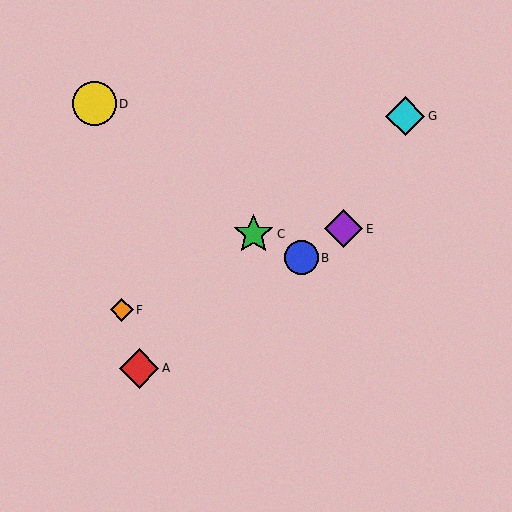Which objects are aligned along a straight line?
Objects A, B, E are aligned along a straight line.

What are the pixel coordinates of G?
Object G is at (405, 116).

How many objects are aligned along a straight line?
3 objects (A, B, E) are aligned along a straight line.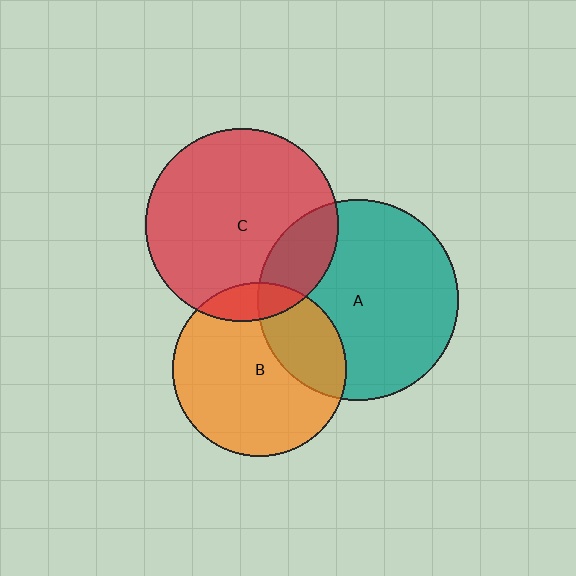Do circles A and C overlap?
Yes.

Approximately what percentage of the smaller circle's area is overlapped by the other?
Approximately 20%.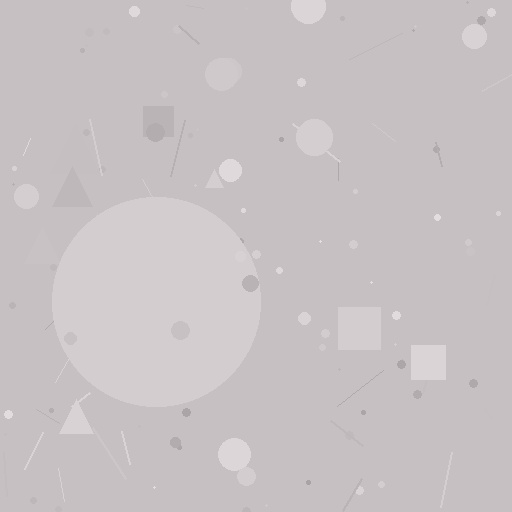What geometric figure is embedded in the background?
A circle is embedded in the background.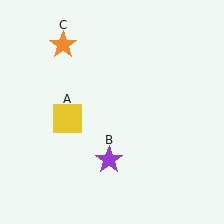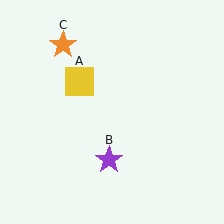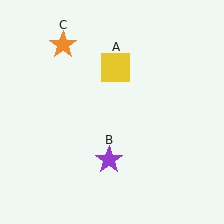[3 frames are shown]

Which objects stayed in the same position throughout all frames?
Purple star (object B) and orange star (object C) remained stationary.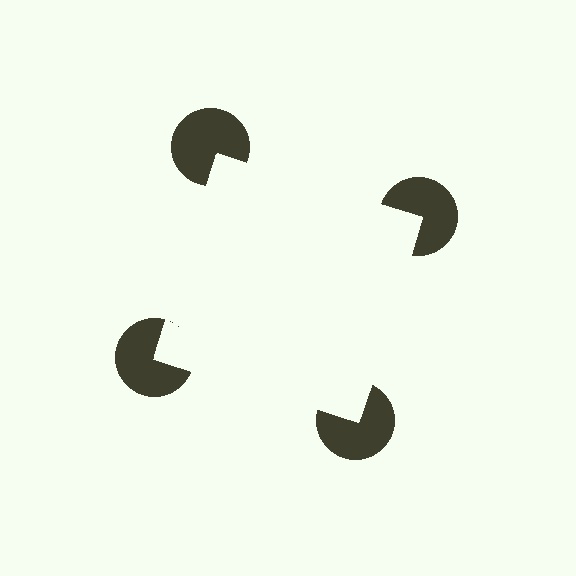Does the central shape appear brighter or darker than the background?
It typically appears slightly brighter than the background, even though no actual brightness change is drawn.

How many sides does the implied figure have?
4 sides.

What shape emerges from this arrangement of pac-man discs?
An illusory square — its edges are inferred from the aligned wedge cuts in the pac-man discs, not physically drawn.